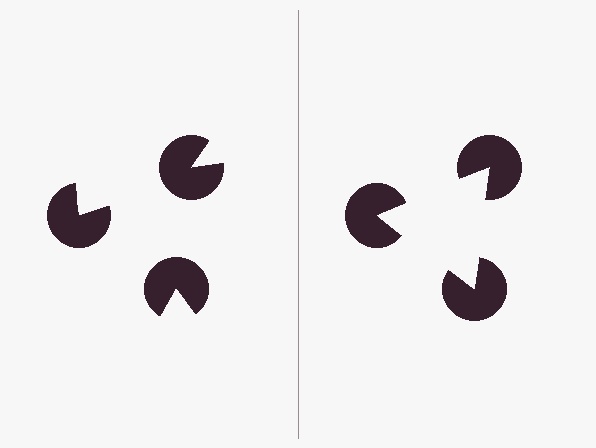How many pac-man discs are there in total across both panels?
6 — 3 on each side.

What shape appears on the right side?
An illusory triangle.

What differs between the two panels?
The pac-man discs are positioned identically on both sides; only the wedge orientations differ. On the right they align to a triangle; on the left they are misaligned.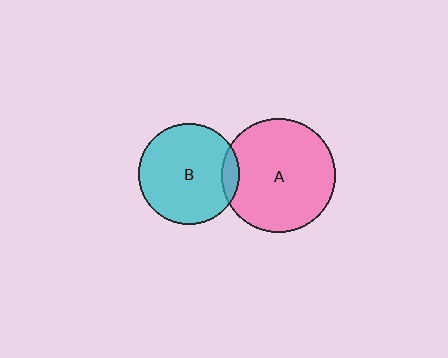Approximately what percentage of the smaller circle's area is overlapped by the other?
Approximately 10%.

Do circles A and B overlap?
Yes.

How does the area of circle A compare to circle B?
Approximately 1.3 times.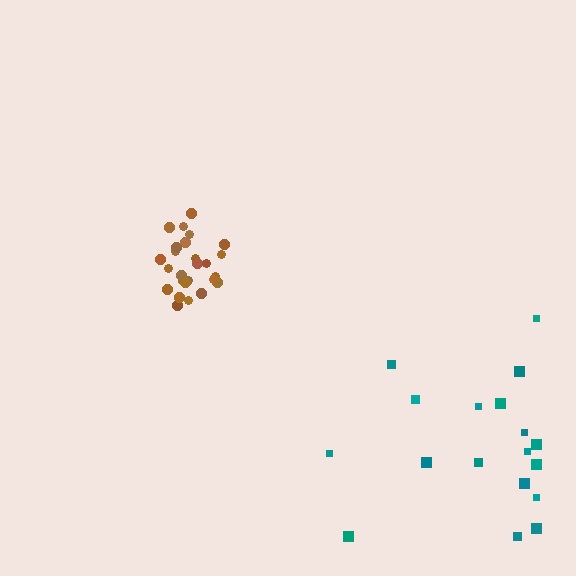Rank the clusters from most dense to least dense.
brown, teal.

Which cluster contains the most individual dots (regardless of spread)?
Brown (27).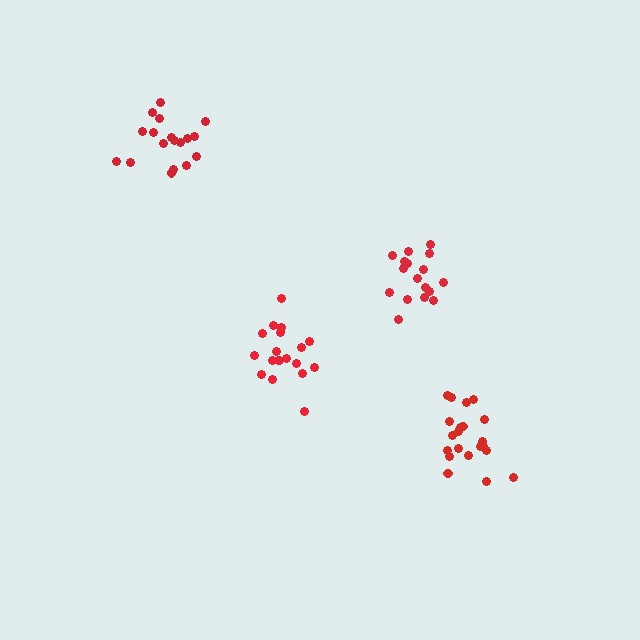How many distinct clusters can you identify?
There are 4 distinct clusters.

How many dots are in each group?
Group 1: 21 dots, Group 2: 17 dots, Group 3: 18 dots, Group 4: 19 dots (75 total).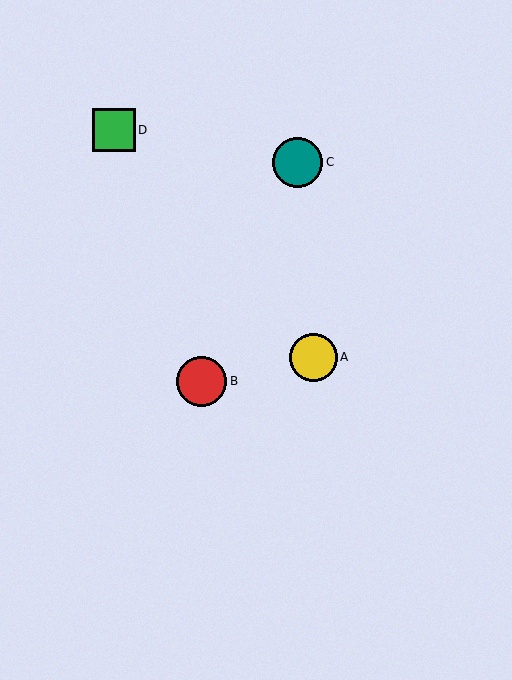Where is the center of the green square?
The center of the green square is at (114, 130).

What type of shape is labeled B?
Shape B is a red circle.